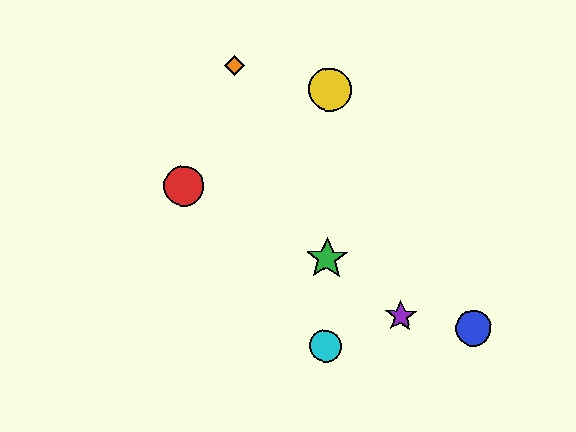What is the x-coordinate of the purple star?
The purple star is at x≈401.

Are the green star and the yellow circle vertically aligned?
Yes, both are at x≈327.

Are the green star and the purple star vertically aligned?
No, the green star is at x≈327 and the purple star is at x≈401.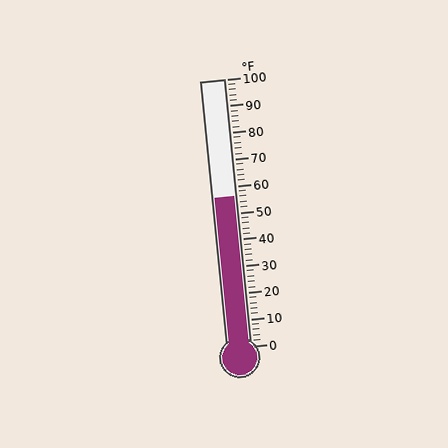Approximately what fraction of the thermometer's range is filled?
The thermometer is filled to approximately 55% of its range.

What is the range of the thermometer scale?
The thermometer scale ranges from 0°F to 100°F.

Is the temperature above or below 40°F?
The temperature is above 40°F.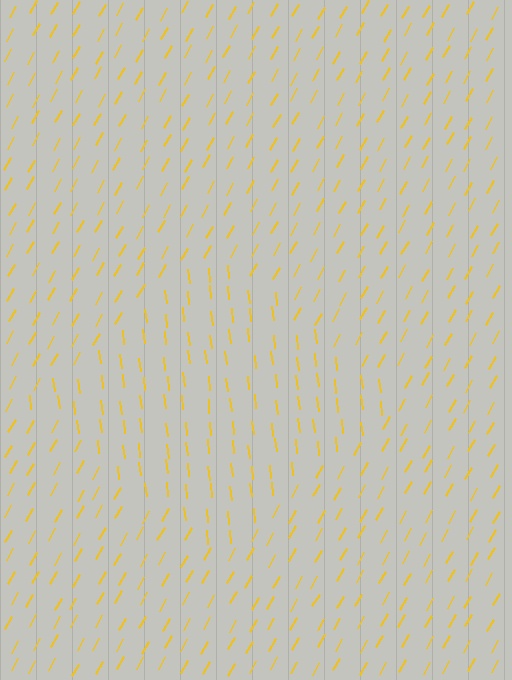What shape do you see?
I see a diamond.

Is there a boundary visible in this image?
Yes, there is a texture boundary formed by a change in line orientation.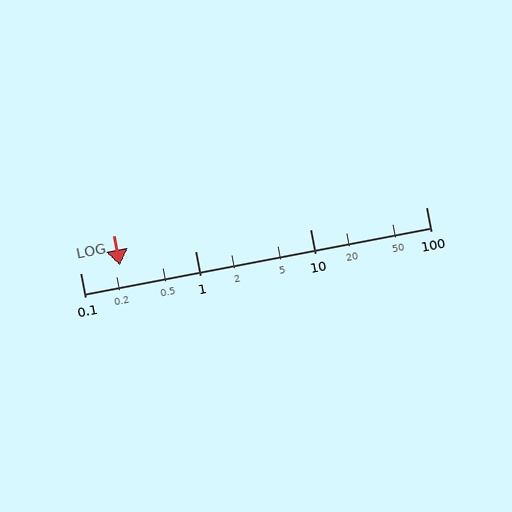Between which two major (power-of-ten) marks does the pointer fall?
The pointer is between 0.1 and 1.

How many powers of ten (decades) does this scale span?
The scale spans 3 decades, from 0.1 to 100.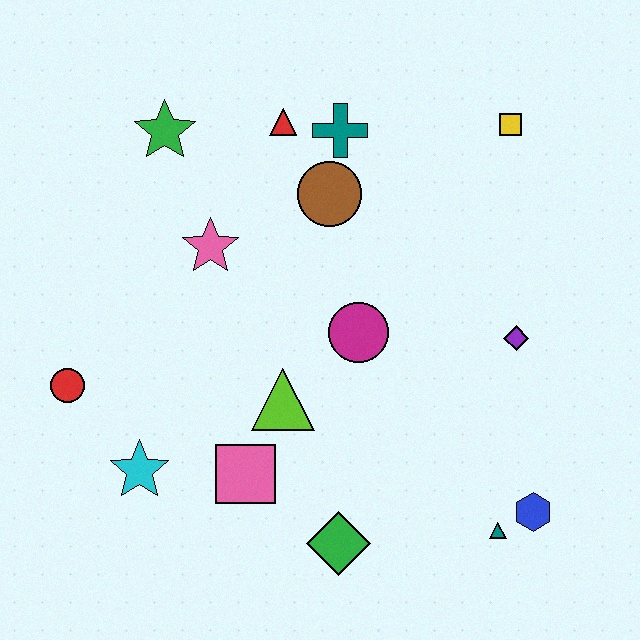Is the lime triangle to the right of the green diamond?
No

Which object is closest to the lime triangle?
The pink square is closest to the lime triangle.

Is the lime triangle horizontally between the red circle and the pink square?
No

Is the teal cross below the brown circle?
No